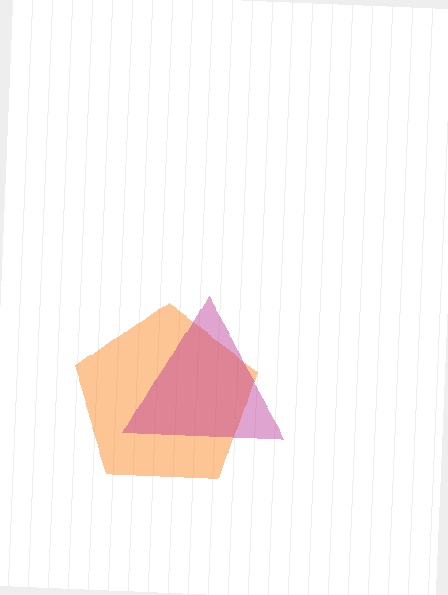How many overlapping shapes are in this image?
There are 2 overlapping shapes in the image.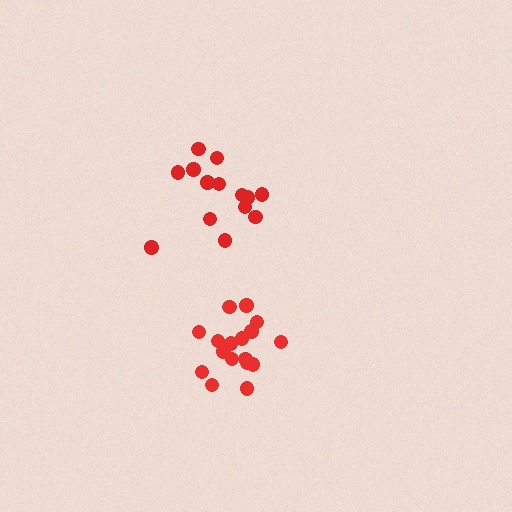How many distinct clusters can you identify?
There are 2 distinct clusters.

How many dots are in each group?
Group 1: 14 dots, Group 2: 17 dots (31 total).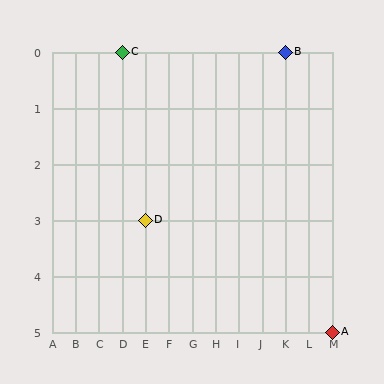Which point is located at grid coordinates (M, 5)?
Point A is at (M, 5).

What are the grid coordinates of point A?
Point A is at grid coordinates (M, 5).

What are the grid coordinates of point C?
Point C is at grid coordinates (D, 0).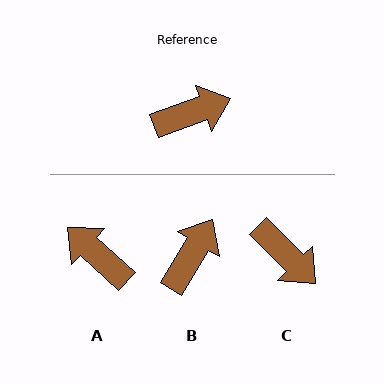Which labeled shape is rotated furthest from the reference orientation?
A, about 117 degrees away.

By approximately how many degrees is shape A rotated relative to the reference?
Approximately 117 degrees counter-clockwise.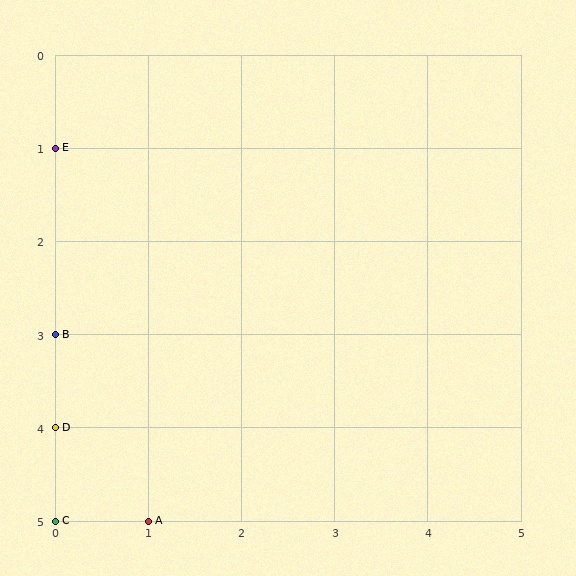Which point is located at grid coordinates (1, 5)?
Point A is at (1, 5).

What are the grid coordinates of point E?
Point E is at grid coordinates (0, 1).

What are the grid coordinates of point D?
Point D is at grid coordinates (0, 4).